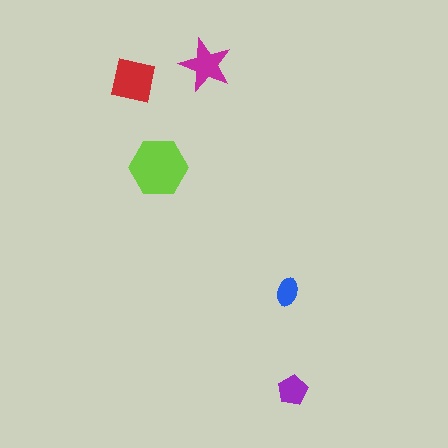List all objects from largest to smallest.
The lime hexagon, the red square, the magenta star, the purple pentagon, the blue ellipse.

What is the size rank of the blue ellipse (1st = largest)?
5th.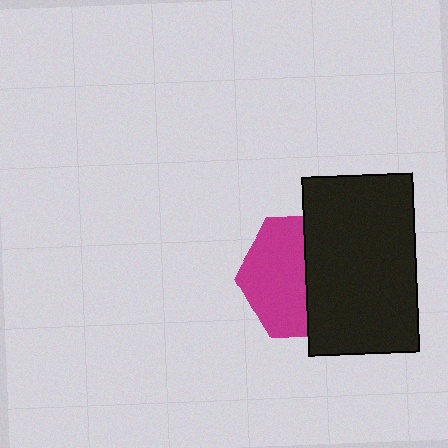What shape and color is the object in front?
The object in front is a black rectangle.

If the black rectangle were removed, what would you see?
You would see the complete magenta hexagon.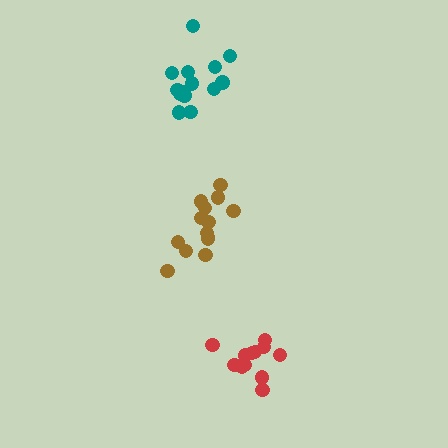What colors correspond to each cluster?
The clusters are colored: teal, brown, red.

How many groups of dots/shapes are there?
There are 3 groups.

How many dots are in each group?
Group 1: 14 dots, Group 2: 14 dots, Group 3: 12 dots (40 total).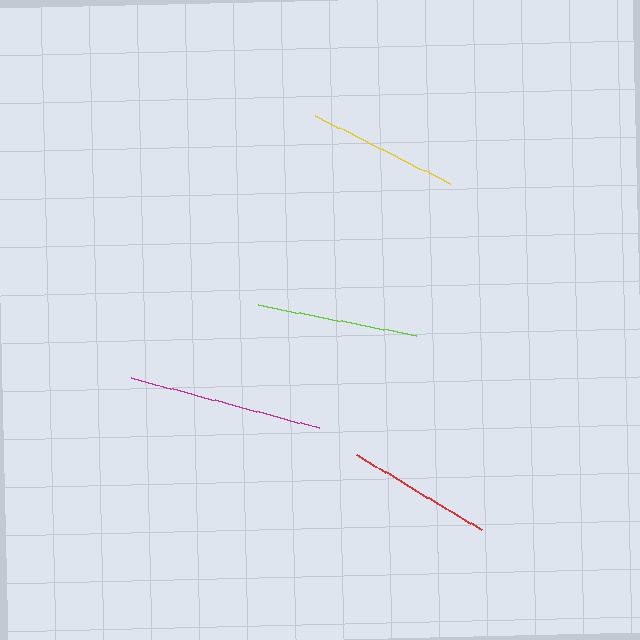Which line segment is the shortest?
The red line is the shortest at approximately 145 pixels.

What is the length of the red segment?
The red segment is approximately 145 pixels long.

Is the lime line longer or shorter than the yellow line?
The lime line is longer than the yellow line.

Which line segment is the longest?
The magenta line is the longest at approximately 194 pixels.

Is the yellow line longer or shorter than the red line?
The yellow line is longer than the red line.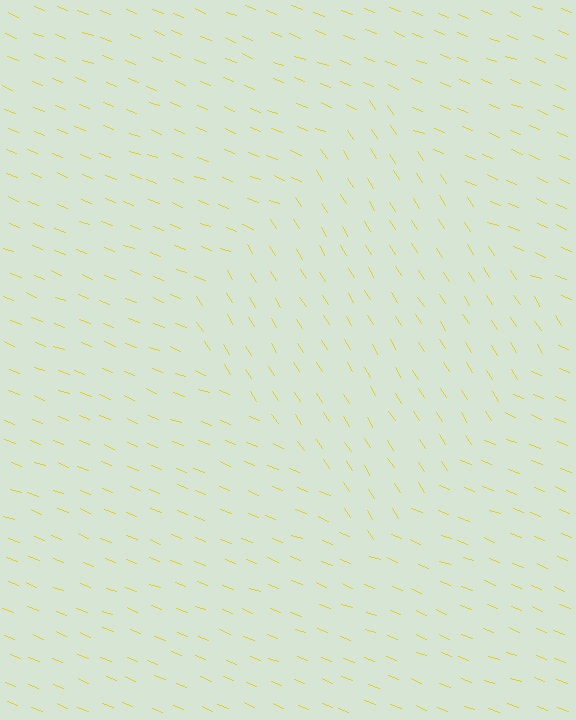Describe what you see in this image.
The image is filled with small yellow line segments. A diamond region in the image has lines oriented differently from the surrounding lines, creating a visible texture boundary.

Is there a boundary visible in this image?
Yes, there is a texture boundary formed by a change in line orientation.